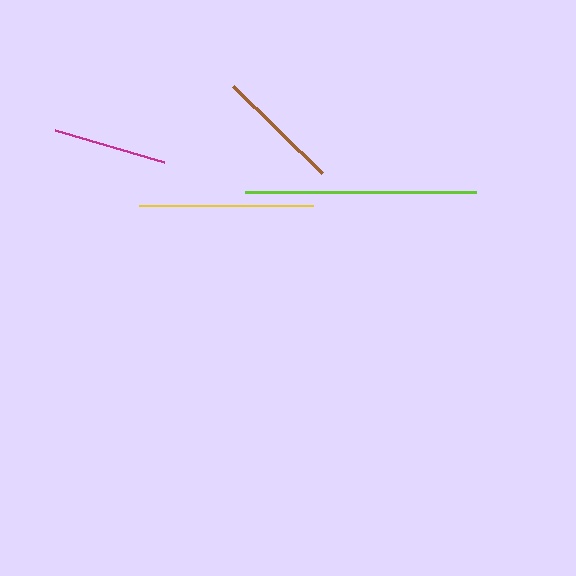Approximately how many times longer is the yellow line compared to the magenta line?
The yellow line is approximately 1.5 times the length of the magenta line.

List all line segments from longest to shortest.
From longest to shortest: lime, yellow, brown, magenta.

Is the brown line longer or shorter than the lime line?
The lime line is longer than the brown line.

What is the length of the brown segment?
The brown segment is approximately 125 pixels long.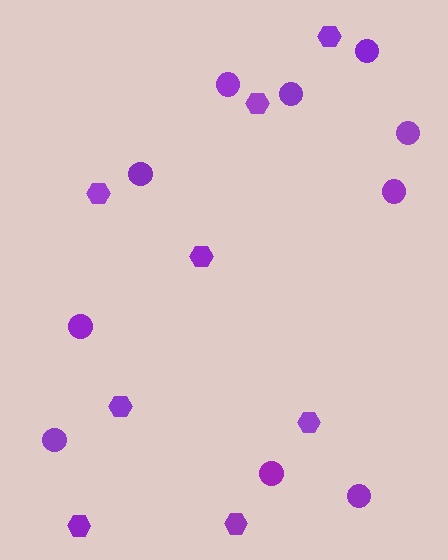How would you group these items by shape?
There are 2 groups: one group of hexagons (8) and one group of circles (10).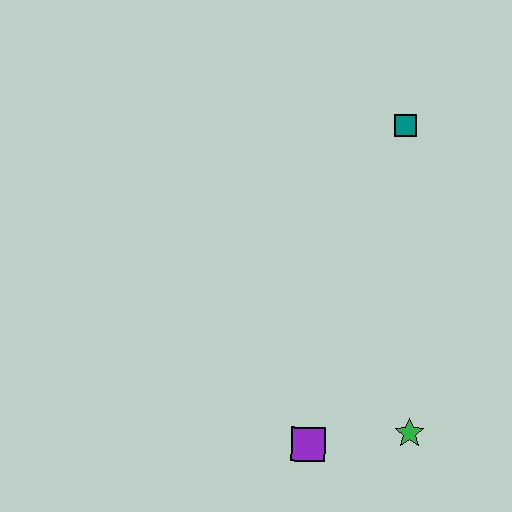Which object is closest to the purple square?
The green star is closest to the purple square.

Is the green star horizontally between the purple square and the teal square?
No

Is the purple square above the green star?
No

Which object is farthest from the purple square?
The teal square is farthest from the purple square.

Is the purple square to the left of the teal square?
Yes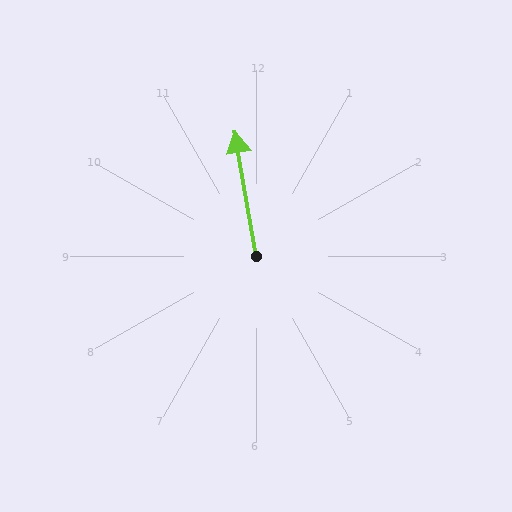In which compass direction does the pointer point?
North.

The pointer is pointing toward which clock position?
Roughly 12 o'clock.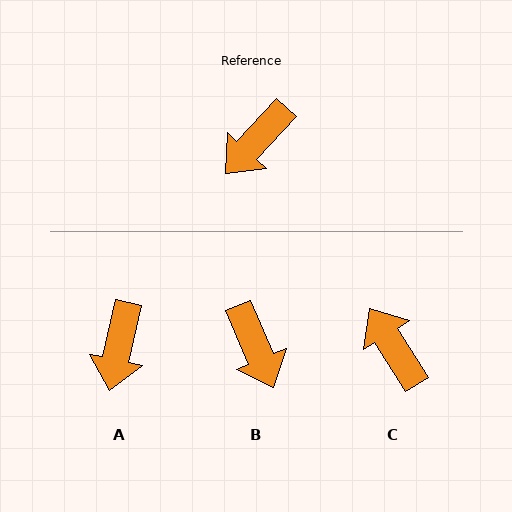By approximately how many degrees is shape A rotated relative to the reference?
Approximately 30 degrees counter-clockwise.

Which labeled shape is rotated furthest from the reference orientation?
C, about 105 degrees away.